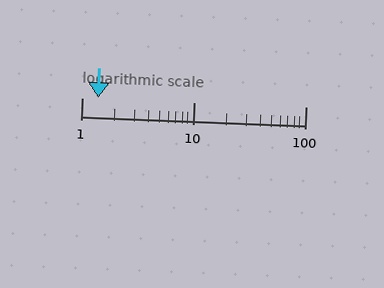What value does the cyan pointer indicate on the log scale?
The pointer indicates approximately 1.4.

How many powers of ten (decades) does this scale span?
The scale spans 2 decades, from 1 to 100.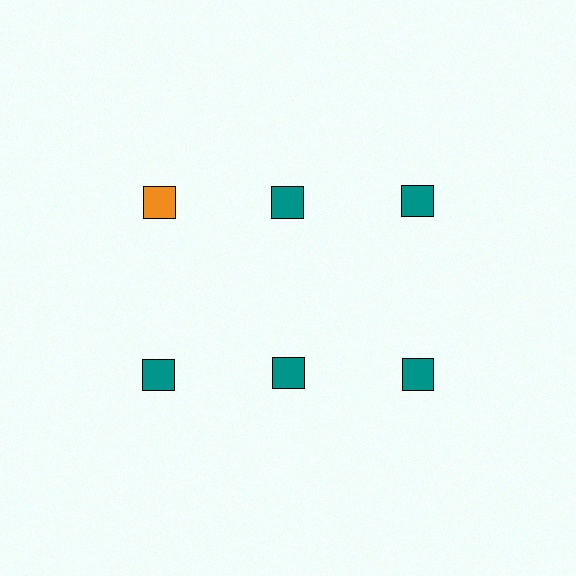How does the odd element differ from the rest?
It has a different color: orange instead of teal.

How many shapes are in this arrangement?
There are 6 shapes arranged in a grid pattern.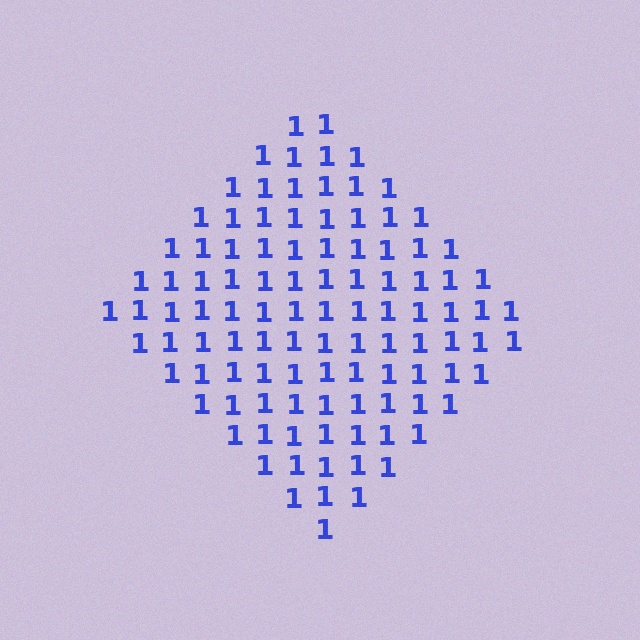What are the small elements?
The small elements are digit 1's.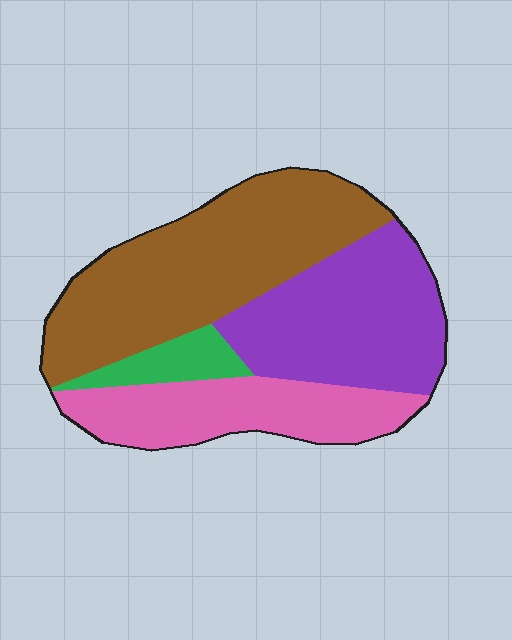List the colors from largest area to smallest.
From largest to smallest: brown, purple, pink, green.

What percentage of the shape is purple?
Purple takes up between a quarter and a half of the shape.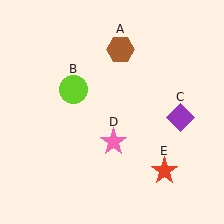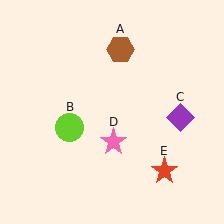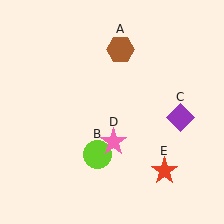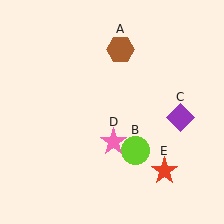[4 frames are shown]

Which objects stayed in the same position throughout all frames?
Brown hexagon (object A) and purple diamond (object C) and pink star (object D) and red star (object E) remained stationary.